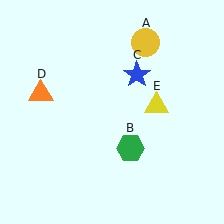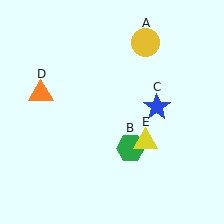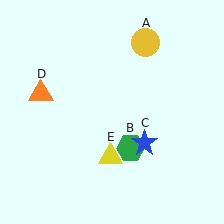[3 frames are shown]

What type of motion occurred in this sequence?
The blue star (object C), yellow triangle (object E) rotated clockwise around the center of the scene.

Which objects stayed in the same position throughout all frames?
Yellow circle (object A) and green hexagon (object B) and orange triangle (object D) remained stationary.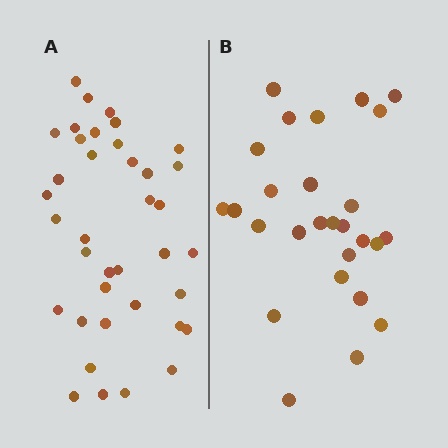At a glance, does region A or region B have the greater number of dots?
Region A (the left region) has more dots.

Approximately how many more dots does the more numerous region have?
Region A has roughly 12 or so more dots than region B.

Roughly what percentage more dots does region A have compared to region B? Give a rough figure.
About 40% more.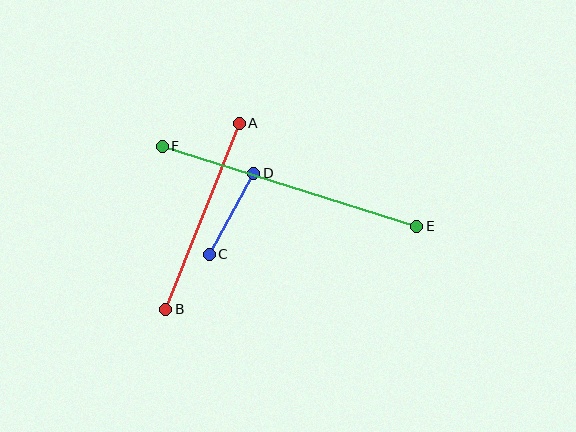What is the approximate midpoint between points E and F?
The midpoint is at approximately (290, 186) pixels.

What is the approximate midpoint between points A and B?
The midpoint is at approximately (202, 216) pixels.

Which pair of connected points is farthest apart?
Points E and F are farthest apart.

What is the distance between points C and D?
The distance is approximately 92 pixels.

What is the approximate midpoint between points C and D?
The midpoint is at approximately (231, 214) pixels.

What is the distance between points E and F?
The distance is approximately 267 pixels.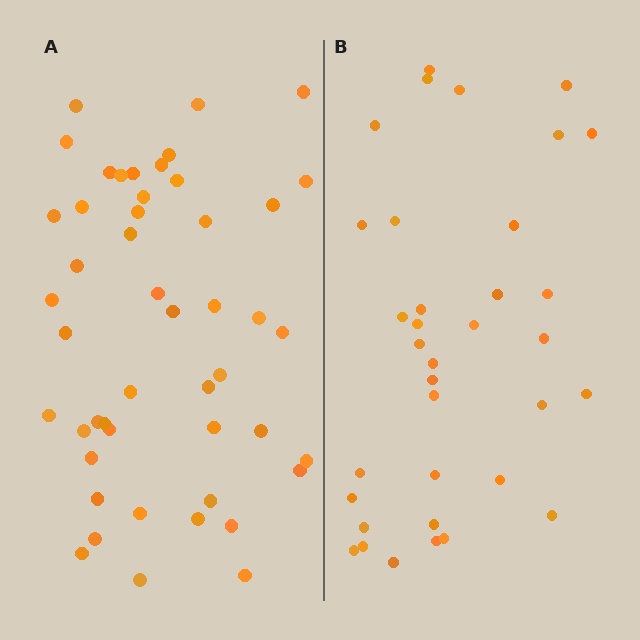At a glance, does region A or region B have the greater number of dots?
Region A (the left region) has more dots.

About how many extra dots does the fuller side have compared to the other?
Region A has approximately 15 more dots than region B.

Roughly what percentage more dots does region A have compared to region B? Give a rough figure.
About 35% more.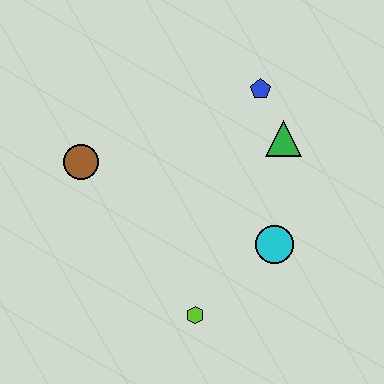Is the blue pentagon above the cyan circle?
Yes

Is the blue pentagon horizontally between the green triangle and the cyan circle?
No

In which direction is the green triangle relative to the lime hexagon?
The green triangle is above the lime hexagon.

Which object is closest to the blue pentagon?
The green triangle is closest to the blue pentagon.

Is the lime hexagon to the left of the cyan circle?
Yes